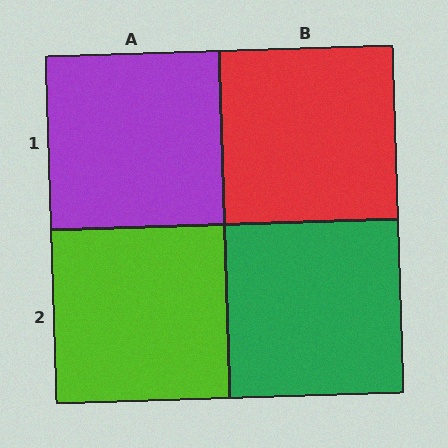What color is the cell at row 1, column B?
Red.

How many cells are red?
1 cell is red.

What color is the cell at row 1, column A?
Purple.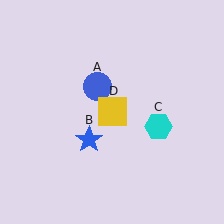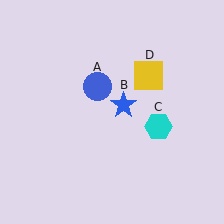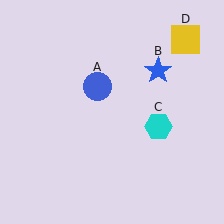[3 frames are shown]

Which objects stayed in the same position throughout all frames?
Blue circle (object A) and cyan hexagon (object C) remained stationary.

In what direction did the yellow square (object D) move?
The yellow square (object D) moved up and to the right.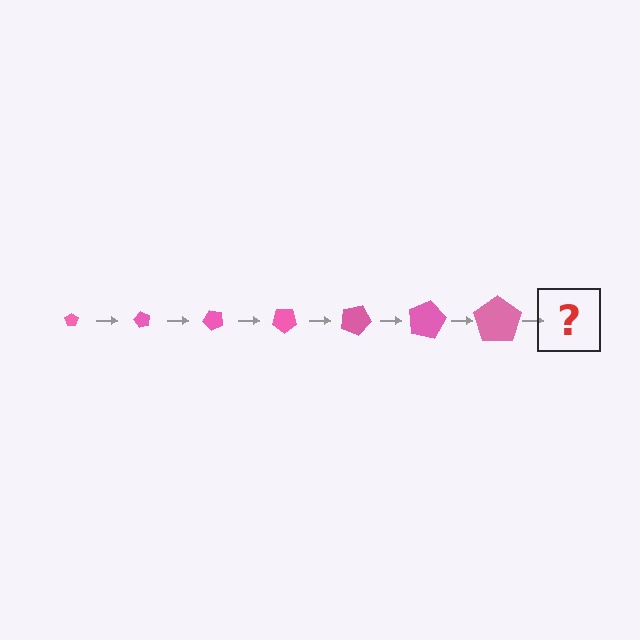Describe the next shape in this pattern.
It should be a pentagon, larger than the previous one and rotated 420 degrees from the start.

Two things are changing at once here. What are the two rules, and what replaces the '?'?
The two rules are that the pentagon grows larger each step and it rotates 60 degrees each step. The '?' should be a pentagon, larger than the previous one and rotated 420 degrees from the start.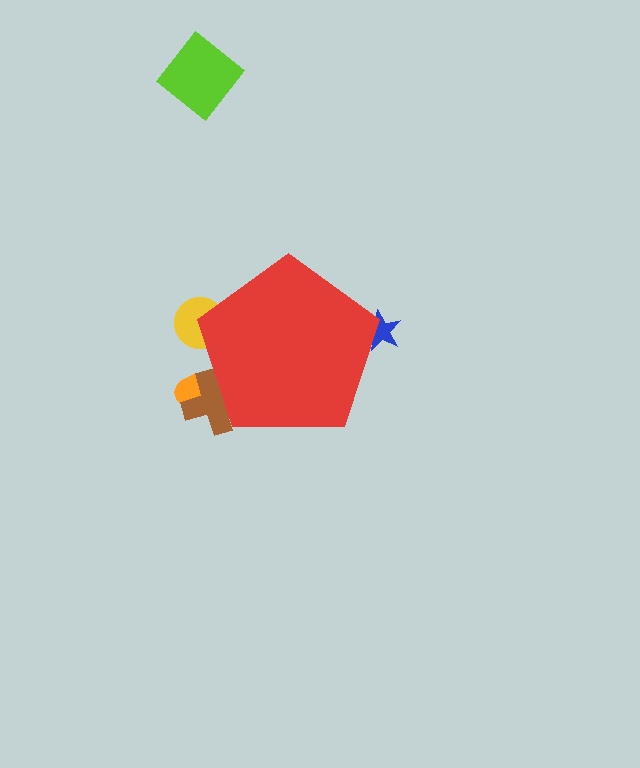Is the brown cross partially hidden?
Yes, the brown cross is partially hidden behind the red pentagon.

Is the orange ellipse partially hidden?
Yes, the orange ellipse is partially hidden behind the red pentagon.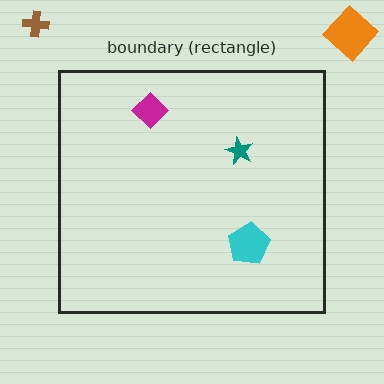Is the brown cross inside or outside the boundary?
Outside.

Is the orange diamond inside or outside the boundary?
Outside.